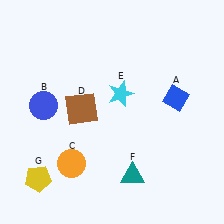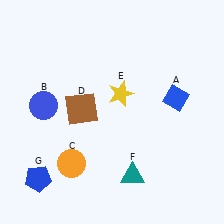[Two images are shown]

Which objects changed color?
E changed from cyan to yellow. G changed from yellow to blue.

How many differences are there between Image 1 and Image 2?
There are 2 differences between the two images.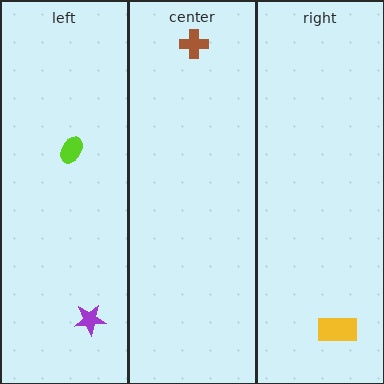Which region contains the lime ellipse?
The left region.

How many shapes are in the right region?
1.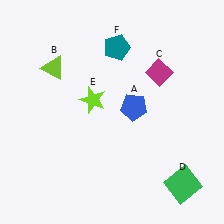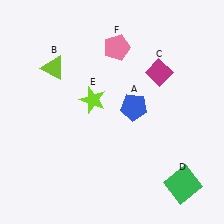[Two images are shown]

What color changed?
The pentagon (F) changed from teal in Image 1 to pink in Image 2.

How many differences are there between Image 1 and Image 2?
There is 1 difference between the two images.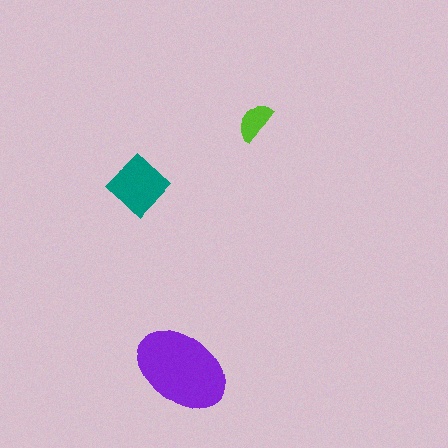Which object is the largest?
The purple ellipse.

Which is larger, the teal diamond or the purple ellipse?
The purple ellipse.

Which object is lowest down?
The purple ellipse is bottommost.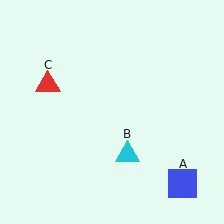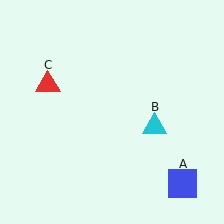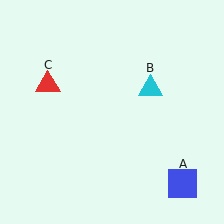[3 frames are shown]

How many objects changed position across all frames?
1 object changed position: cyan triangle (object B).